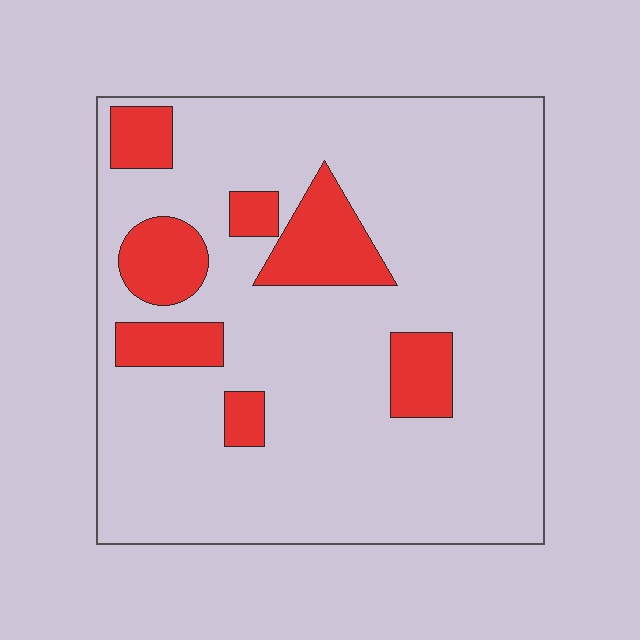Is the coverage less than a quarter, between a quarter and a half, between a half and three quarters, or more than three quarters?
Less than a quarter.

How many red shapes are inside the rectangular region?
7.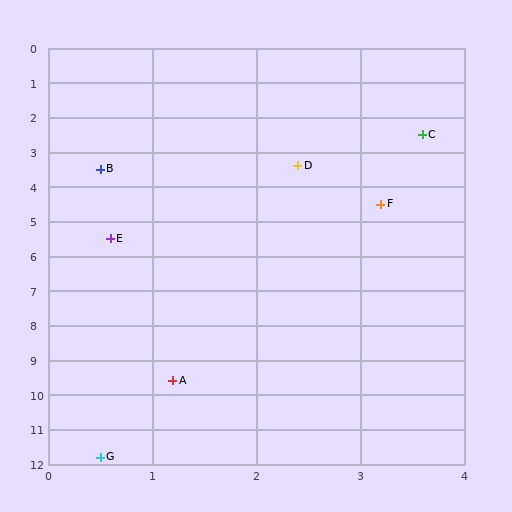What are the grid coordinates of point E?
Point E is at approximately (0.6, 5.5).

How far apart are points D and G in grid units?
Points D and G are about 8.6 grid units apart.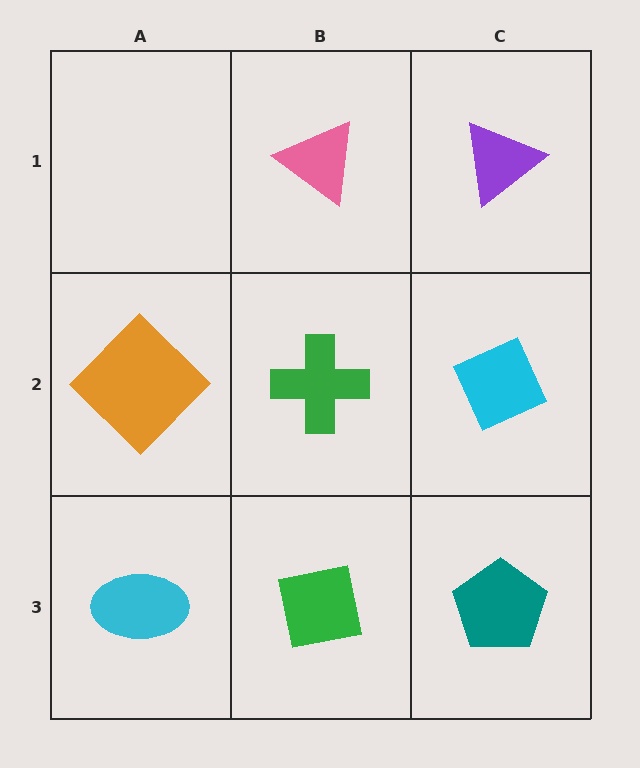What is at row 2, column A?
An orange diamond.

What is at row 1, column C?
A purple triangle.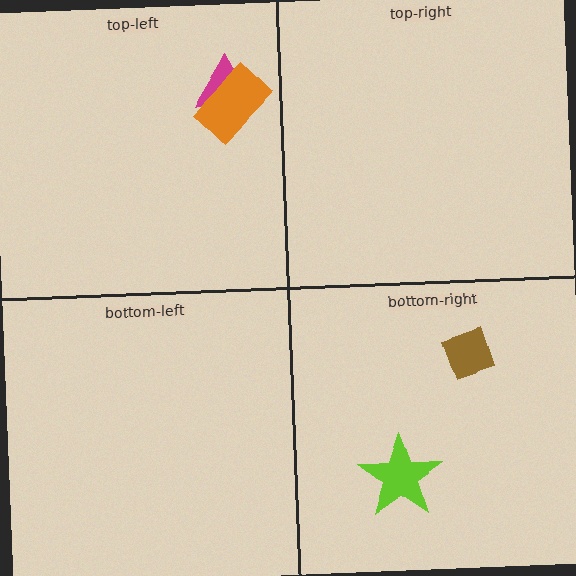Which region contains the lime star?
The bottom-right region.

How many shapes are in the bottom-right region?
2.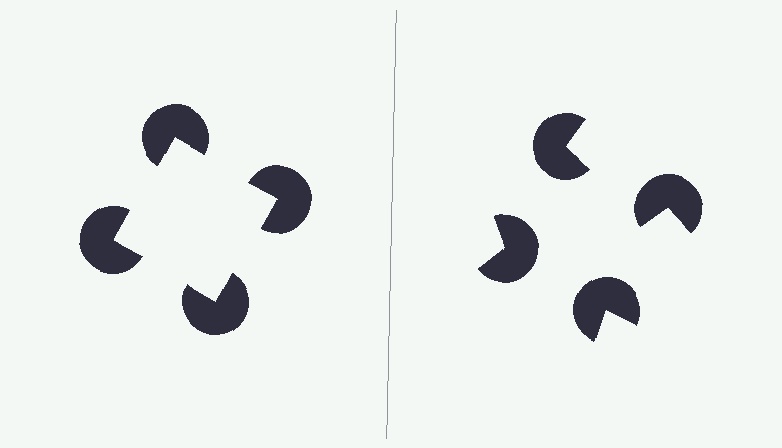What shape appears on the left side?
An illusory square.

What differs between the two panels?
The pac-man discs are positioned identically on both sides; only the wedge orientations differ. On the left they align to a square; on the right they are misaligned.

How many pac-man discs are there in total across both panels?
8 — 4 on each side.